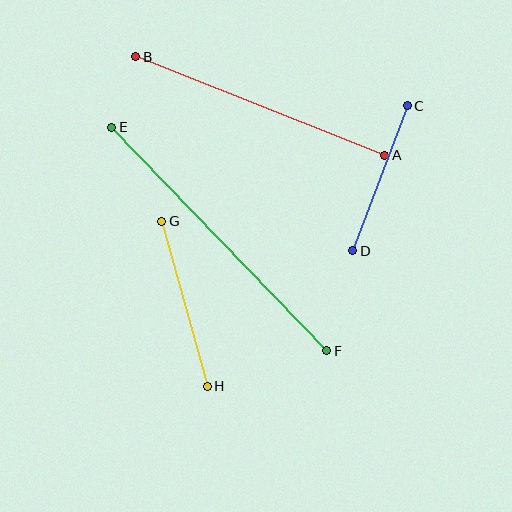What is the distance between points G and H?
The distance is approximately 171 pixels.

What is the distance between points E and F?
The distance is approximately 310 pixels.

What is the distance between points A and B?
The distance is approximately 268 pixels.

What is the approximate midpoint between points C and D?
The midpoint is at approximately (380, 178) pixels.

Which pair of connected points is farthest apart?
Points E and F are farthest apart.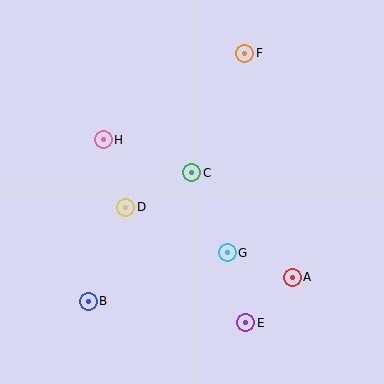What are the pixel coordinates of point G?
Point G is at (227, 253).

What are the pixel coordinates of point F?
Point F is at (245, 53).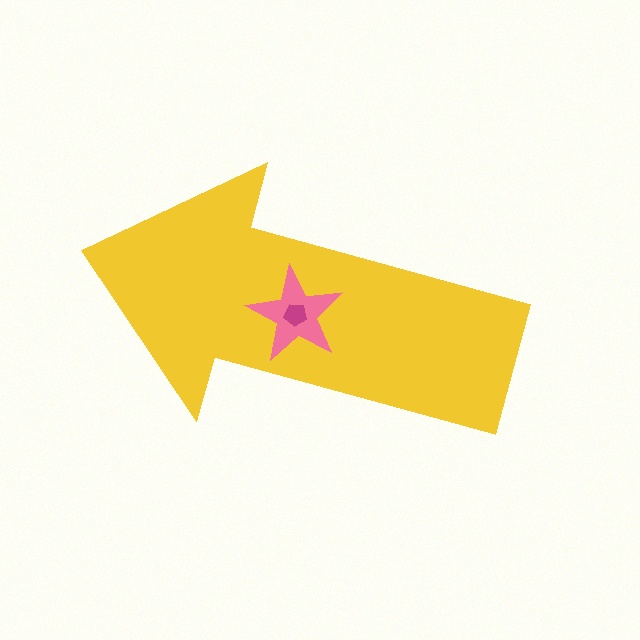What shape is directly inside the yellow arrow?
The pink star.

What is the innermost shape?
The magenta pentagon.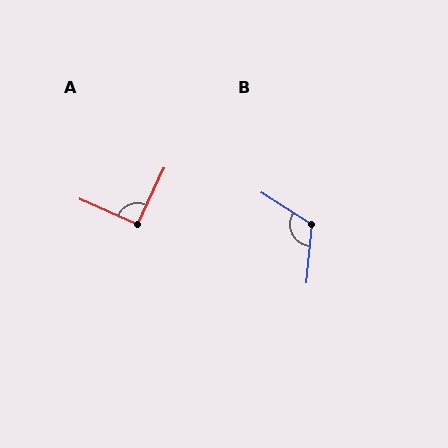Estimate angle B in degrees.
Approximately 117 degrees.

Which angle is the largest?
B, at approximately 117 degrees.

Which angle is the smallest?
A, at approximately 92 degrees.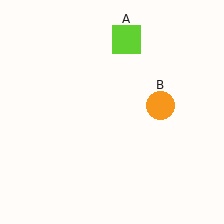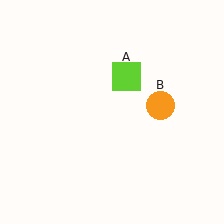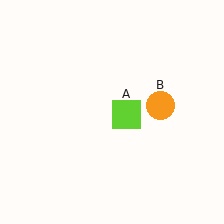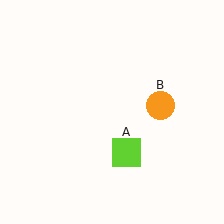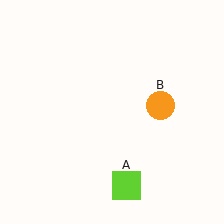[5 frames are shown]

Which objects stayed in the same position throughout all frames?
Orange circle (object B) remained stationary.